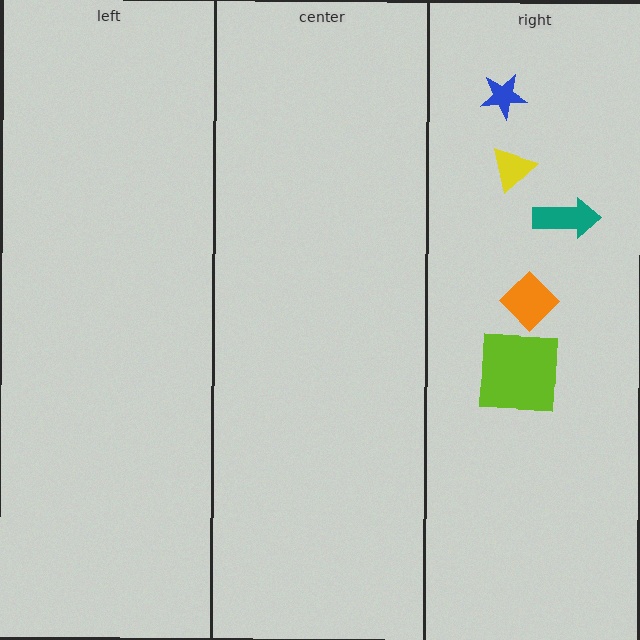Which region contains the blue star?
The right region.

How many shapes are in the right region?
5.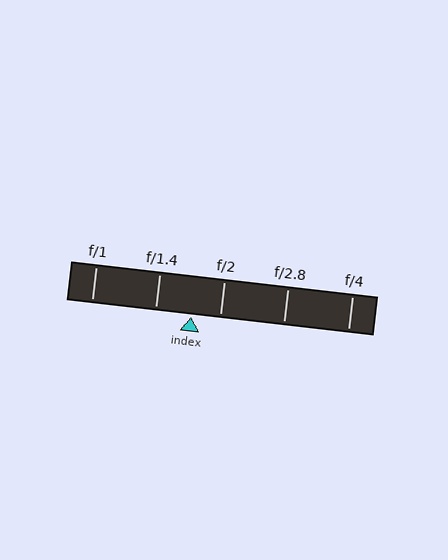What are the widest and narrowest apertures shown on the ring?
The widest aperture shown is f/1 and the narrowest is f/4.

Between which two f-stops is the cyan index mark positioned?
The index mark is between f/1.4 and f/2.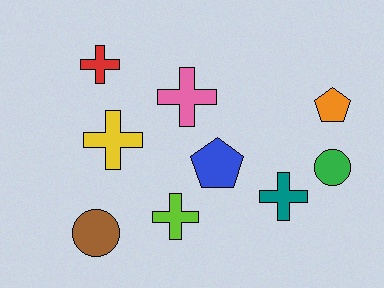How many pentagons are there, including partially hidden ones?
There are 2 pentagons.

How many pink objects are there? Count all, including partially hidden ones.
There is 1 pink object.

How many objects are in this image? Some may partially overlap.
There are 9 objects.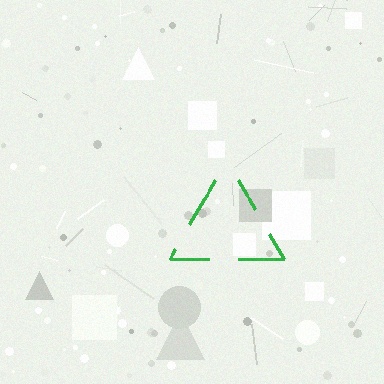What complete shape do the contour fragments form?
The contour fragments form a triangle.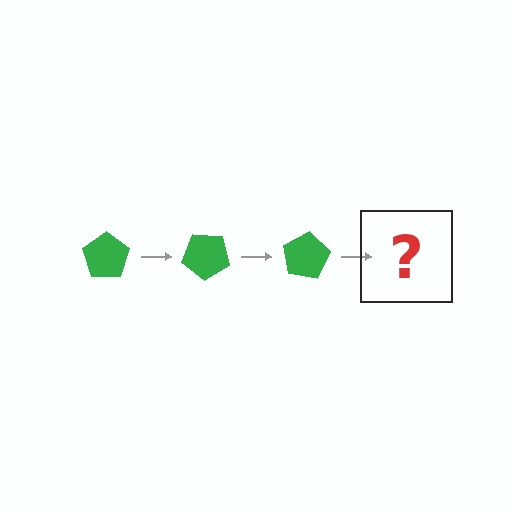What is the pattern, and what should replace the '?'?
The pattern is that the pentagon rotates 40 degrees each step. The '?' should be a green pentagon rotated 120 degrees.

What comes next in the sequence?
The next element should be a green pentagon rotated 120 degrees.